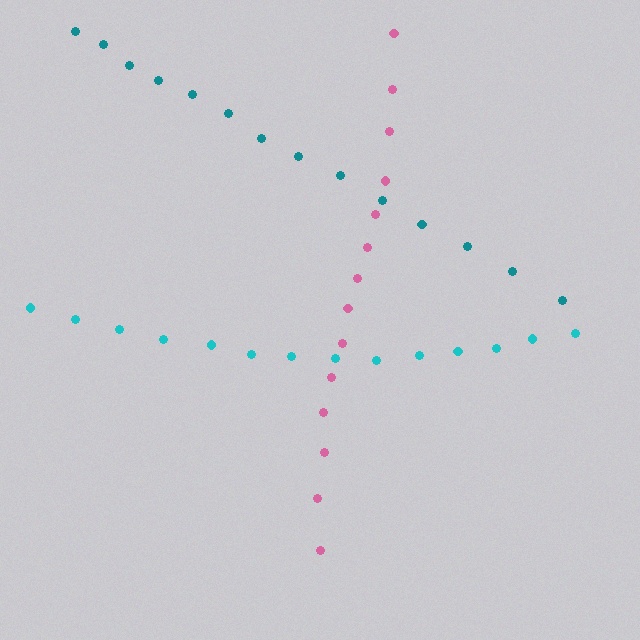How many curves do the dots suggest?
There are 3 distinct paths.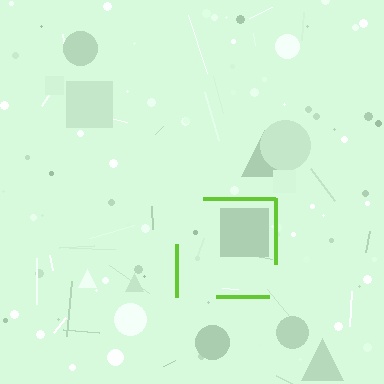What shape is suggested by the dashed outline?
The dashed outline suggests a square.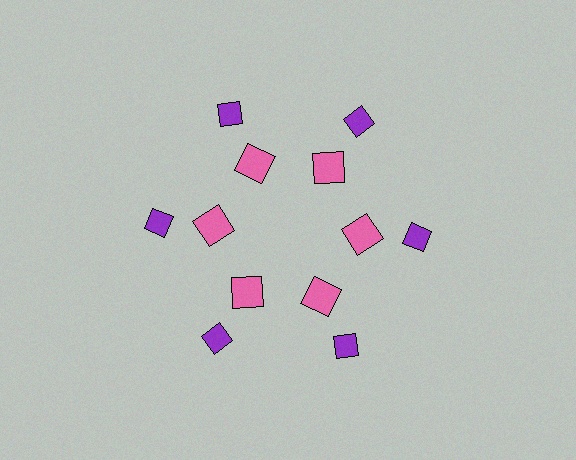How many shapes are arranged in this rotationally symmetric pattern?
There are 12 shapes, arranged in 6 groups of 2.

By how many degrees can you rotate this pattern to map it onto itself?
The pattern maps onto itself every 60 degrees of rotation.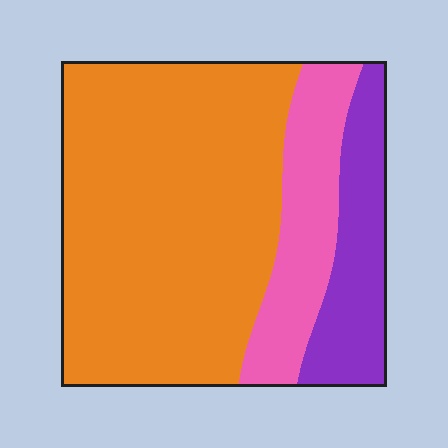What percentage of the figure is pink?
Pink takes up about one sixth (1/6) of the figure.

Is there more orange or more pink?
Orange.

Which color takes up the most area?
Orange, at roughly 65%.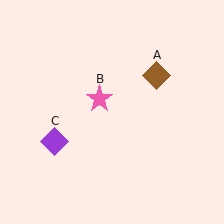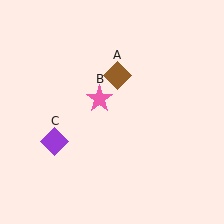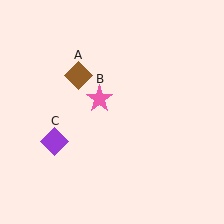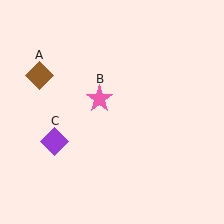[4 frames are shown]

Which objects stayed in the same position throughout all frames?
Pink star (object B) and purple diamond (object C) remained stationary.